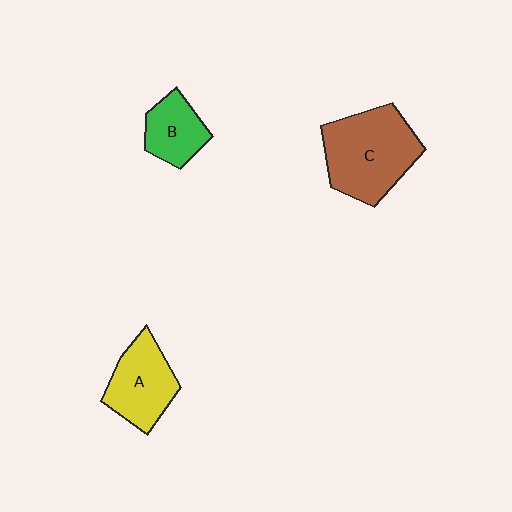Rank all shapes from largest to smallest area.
From largest to smallest: C (brown), A (yellow), B (green).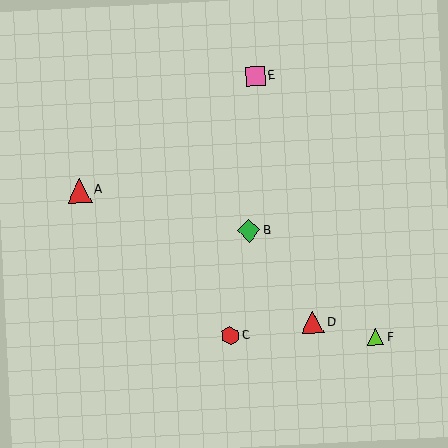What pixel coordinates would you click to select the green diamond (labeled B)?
Click at (249, 231) to select the green diamond B.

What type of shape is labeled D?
Shape D is a red triangle.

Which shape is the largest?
The red triangle (labeled A) is the largest.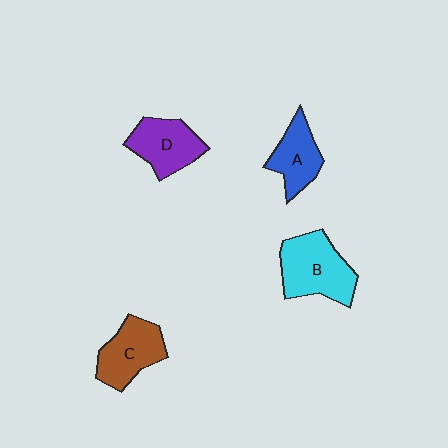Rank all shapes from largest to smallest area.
From largest to smallest: B (cyan), C (brown), D (purple), A (blue).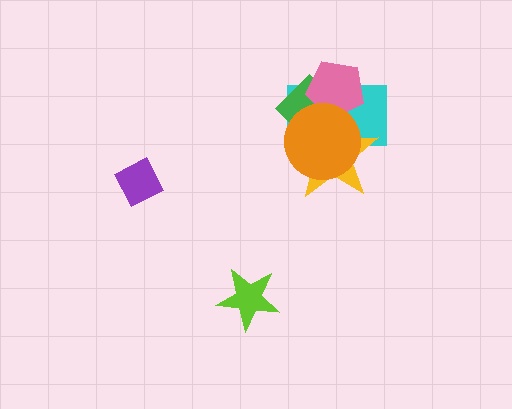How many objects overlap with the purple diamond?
0 objects overlap with the purple diamond.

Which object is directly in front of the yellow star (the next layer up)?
The pink pentagon is directly in front of the yellow star.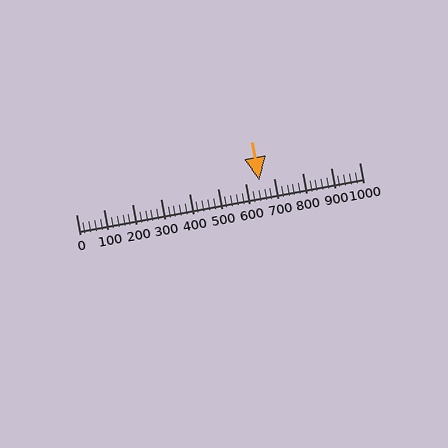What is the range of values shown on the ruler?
The ruler shows values from 0 to 1000.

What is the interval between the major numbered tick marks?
The major tick marks are spaced 100 units apart.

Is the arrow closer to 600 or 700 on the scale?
The arrow is closer to 600.